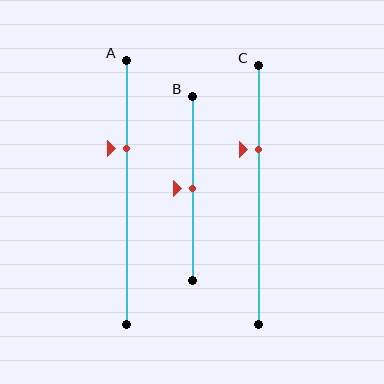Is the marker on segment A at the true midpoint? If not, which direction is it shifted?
No, the marker on segment A is shifted upward by about 17% of the segment length.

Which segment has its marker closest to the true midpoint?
Segment B has its marker closest to the true midpoint.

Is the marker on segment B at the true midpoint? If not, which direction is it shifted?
Yes, the marker on segment B is at the true midpoint.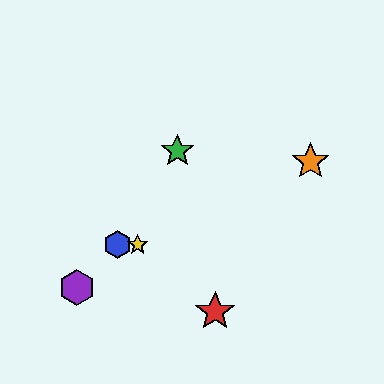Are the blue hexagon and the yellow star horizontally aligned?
Yes, both are at y≈245.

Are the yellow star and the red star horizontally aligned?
No, the yellow star is at y≈245 and the red star is at y≈311.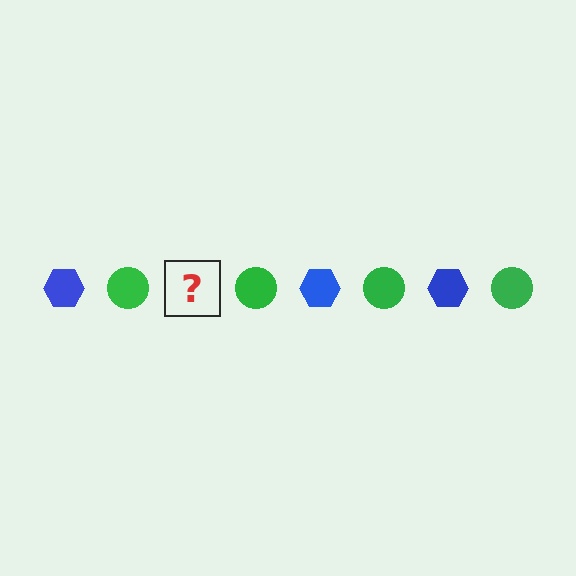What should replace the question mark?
The question mark should be replaced with a blue hexagon.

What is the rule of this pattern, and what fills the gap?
The rule is that the pattern alternates between blue hexagon and green circle. The gap should be filled with a blue hexagon.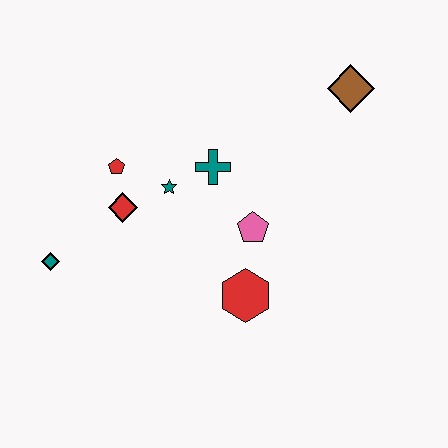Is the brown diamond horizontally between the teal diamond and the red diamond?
No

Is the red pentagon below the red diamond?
No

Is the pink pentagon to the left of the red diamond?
No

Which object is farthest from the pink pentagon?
The teal diamond is farthest from the pink pentagon.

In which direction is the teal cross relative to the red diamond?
The teal cross is to the right of the red diamond.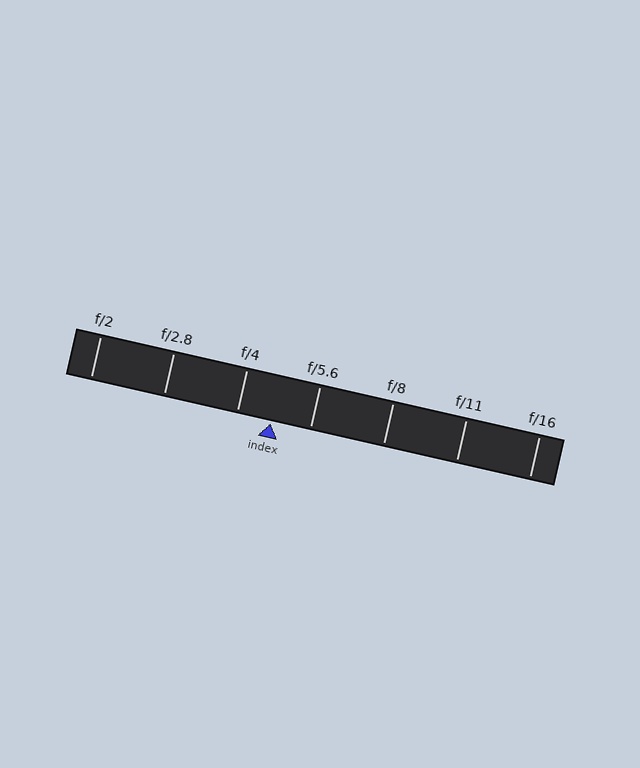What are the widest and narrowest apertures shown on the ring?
The widest aperture shown is f/2 and the narrowest is f/16.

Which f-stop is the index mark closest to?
The index mark is closest to f/4.